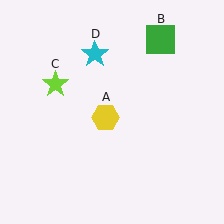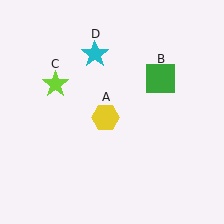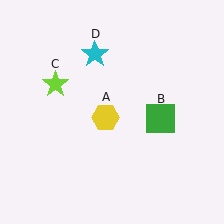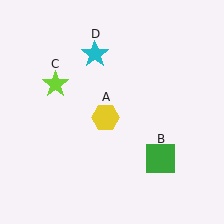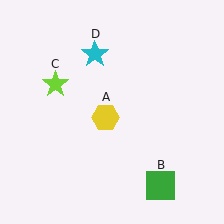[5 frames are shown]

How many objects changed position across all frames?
1 object changed position: green square (object B).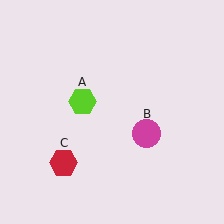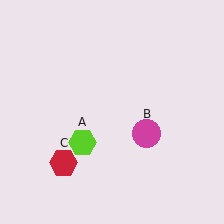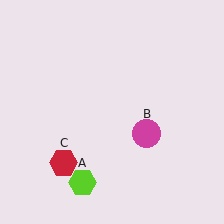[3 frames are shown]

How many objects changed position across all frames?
1 object changed position: lime hexagon (object A).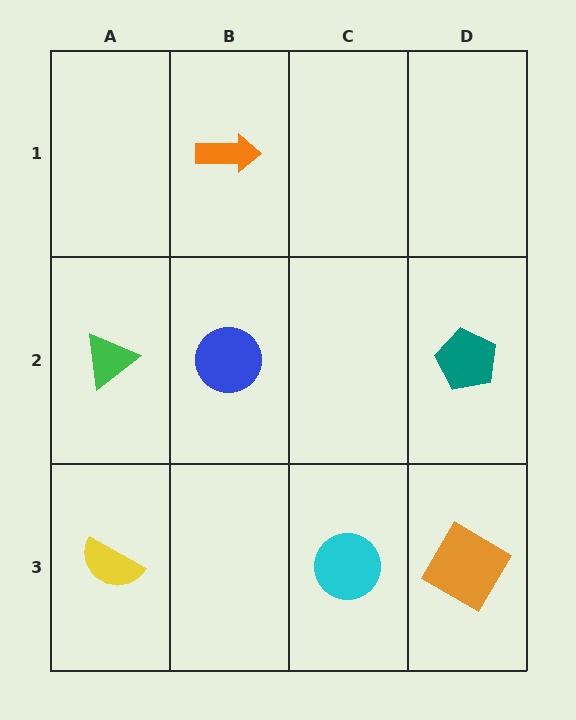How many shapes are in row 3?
3 shapes.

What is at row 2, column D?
A teal pentagon.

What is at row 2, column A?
A green triangle.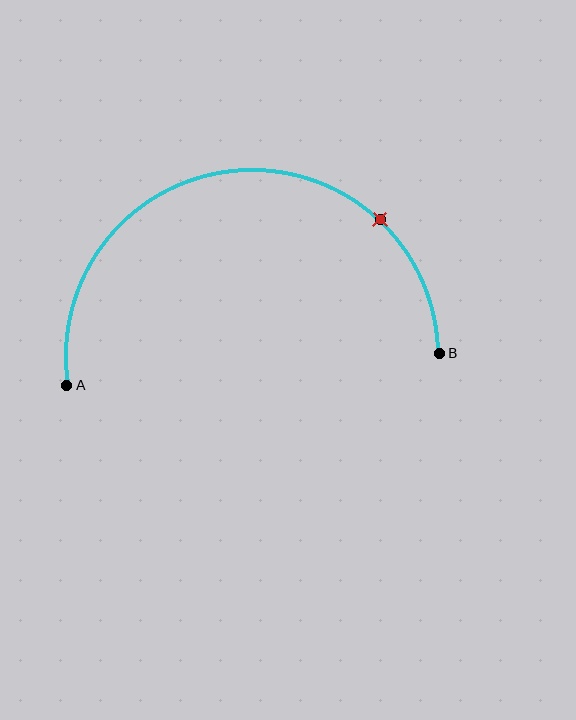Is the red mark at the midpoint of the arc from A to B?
No. The red mark lies on the arc but is closer to endpoint B. The arc midpoint would be at the point on the curve equidistant along the arc from both A and B.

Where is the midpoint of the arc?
The arc midpoint is the point on the curve farthest from the straight line joining A and B. It sits above that line.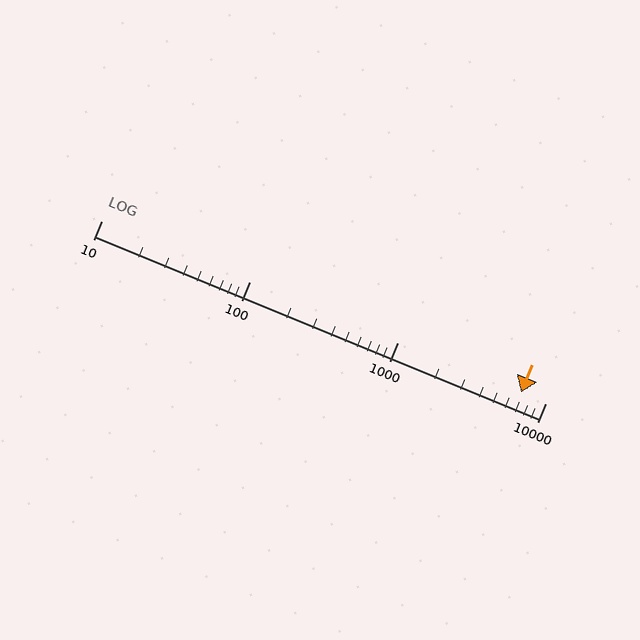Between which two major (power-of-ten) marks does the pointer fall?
The pointer is between 1000 and 10000.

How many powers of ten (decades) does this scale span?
The scale spans 3 decades, from 10 to 10000.